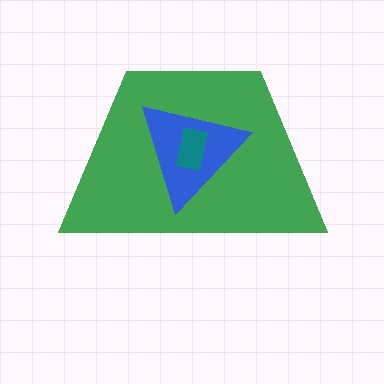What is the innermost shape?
The teal rectangle.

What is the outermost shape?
The green trapezoid.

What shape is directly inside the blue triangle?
The teal rectangle.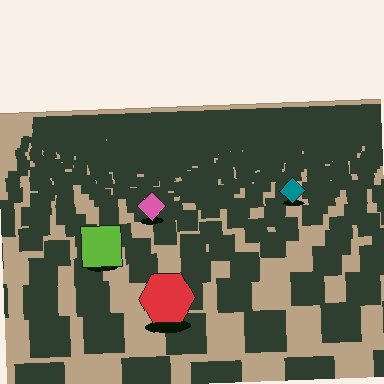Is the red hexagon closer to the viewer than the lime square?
Yes. The red hexagon is closer — you can tell from the texture gradient: the ground texture is coarser near it.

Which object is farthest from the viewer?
The teal diamond is farthest from the viewer. It appears smaller and the ground texture around it is denser.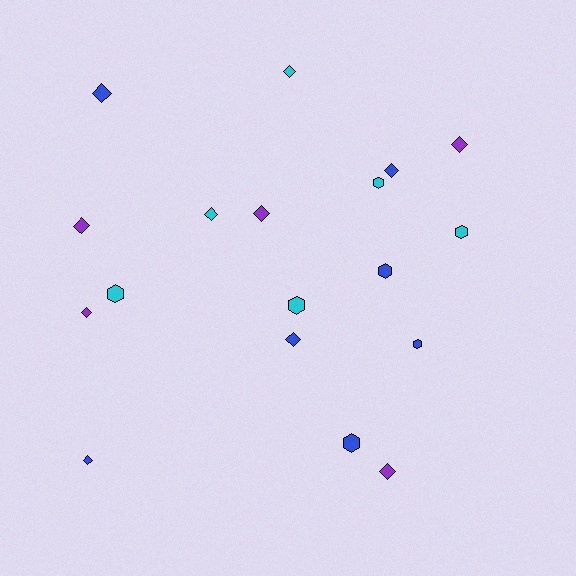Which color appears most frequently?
Blue, with 7 objects.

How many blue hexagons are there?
There are 3 blue hexagons.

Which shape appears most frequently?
Diamond, with 11 objects.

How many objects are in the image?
There are 18 objects.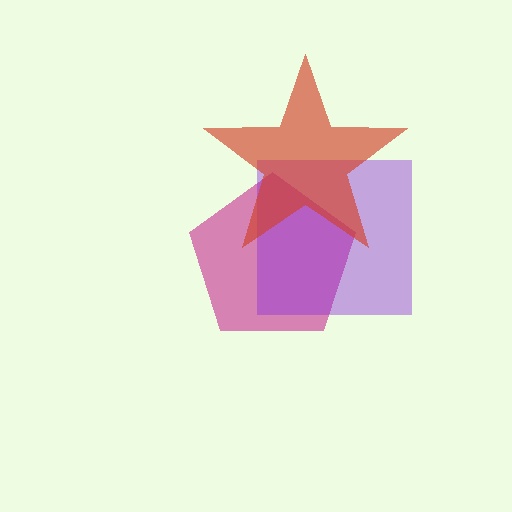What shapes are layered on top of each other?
The layered shapes are: a magenta pentagon, a purple square, a red star.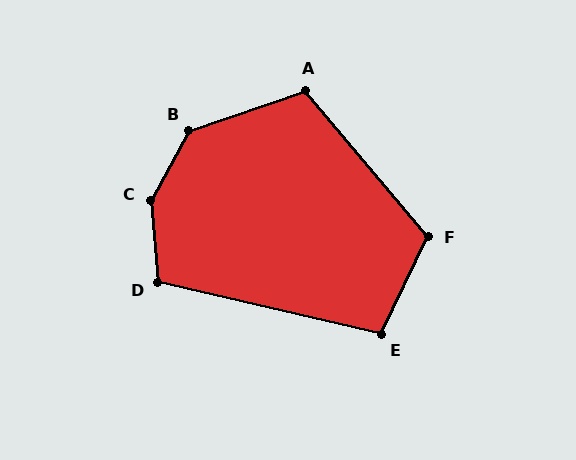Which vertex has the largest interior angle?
C, at approximately 147 degrees.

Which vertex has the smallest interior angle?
E, at approximately 102 degrees.